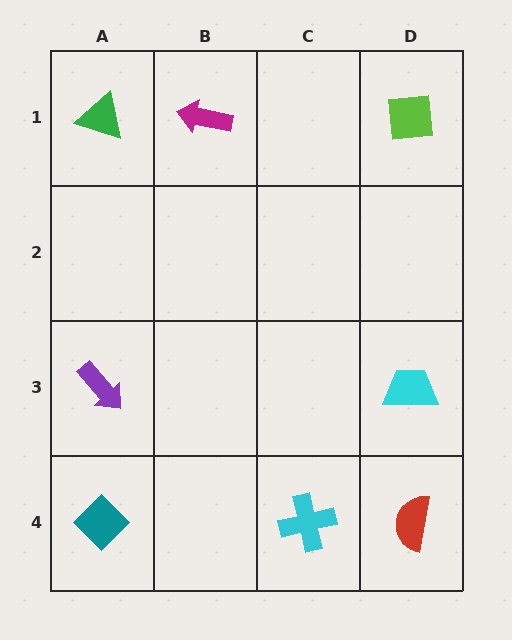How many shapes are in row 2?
0 shapes.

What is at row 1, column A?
A green triangle.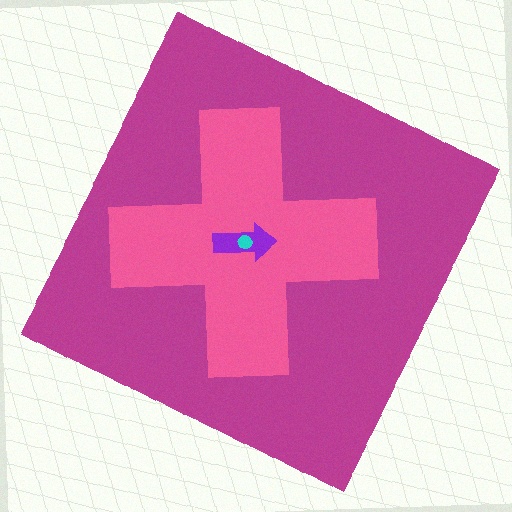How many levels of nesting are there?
4.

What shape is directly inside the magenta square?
The pink cross.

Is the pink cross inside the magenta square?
Yes.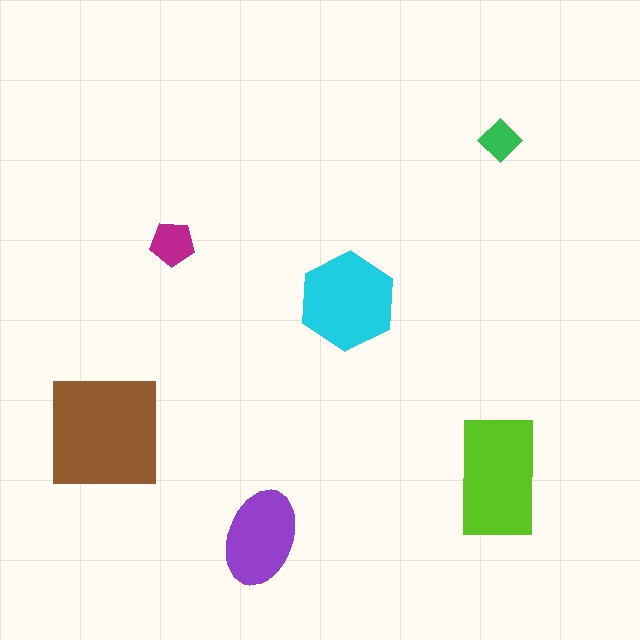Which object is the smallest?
The green diamond.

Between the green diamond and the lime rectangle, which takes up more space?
The lime rectangle.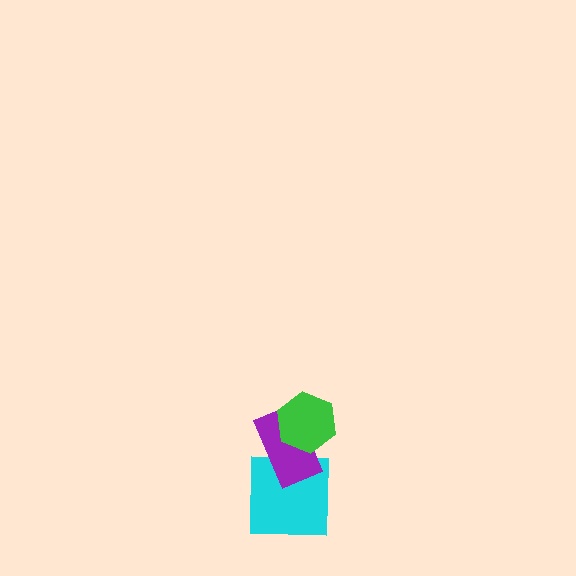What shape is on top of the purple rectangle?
The green hexagon is on top of the purple rectangle.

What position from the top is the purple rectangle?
The purple rectangle is 2nd from the top.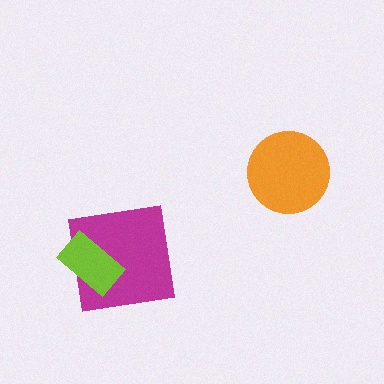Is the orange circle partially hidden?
No, no other shape covers it.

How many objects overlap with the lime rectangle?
1 object overlaps with the lime rectangle.